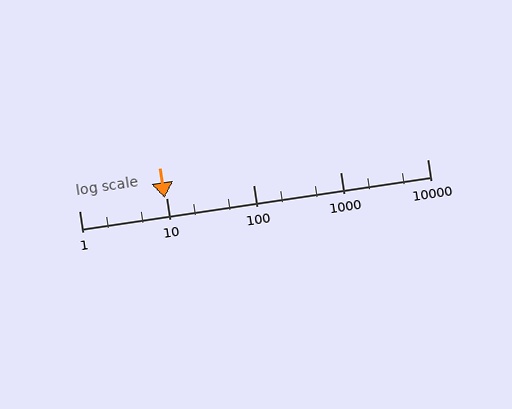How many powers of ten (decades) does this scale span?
The scale spans 4 decades, from 1 to 10000.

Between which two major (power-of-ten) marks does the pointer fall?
The pointer is between 1 and 10.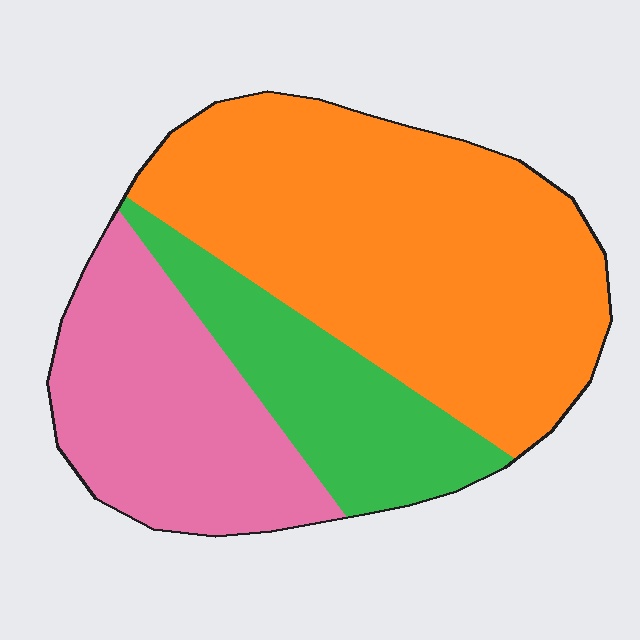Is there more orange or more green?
Orange.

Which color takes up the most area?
Orange, at roughly 55%.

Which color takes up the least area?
Green, at roughly 20%.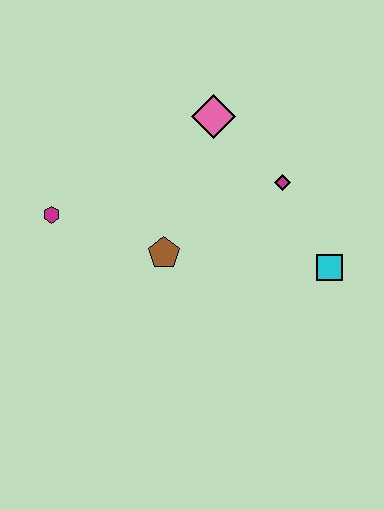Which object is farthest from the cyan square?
The magenta hexagon is farthest from the cyan square.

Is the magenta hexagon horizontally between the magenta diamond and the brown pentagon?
No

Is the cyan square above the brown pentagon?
No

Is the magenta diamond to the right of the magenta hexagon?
Yes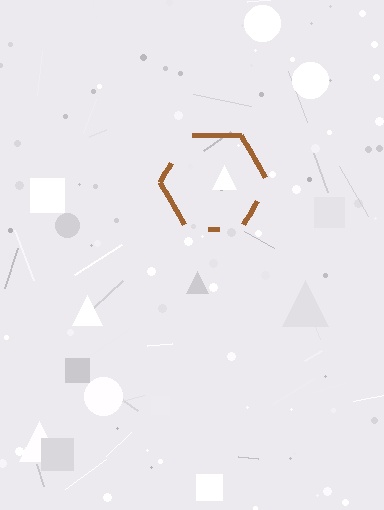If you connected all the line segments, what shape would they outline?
They would outline a hexagon.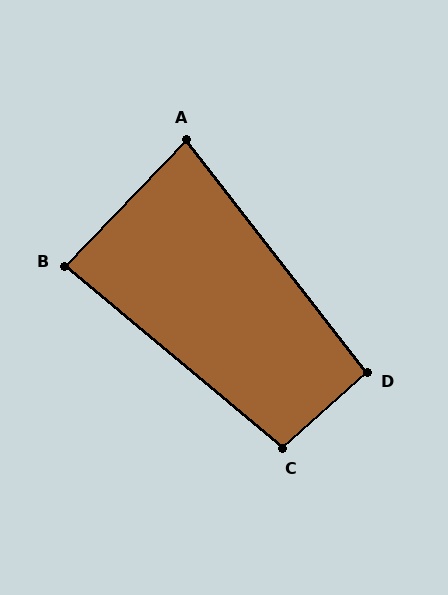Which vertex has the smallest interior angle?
A, at approximately 82 degrees.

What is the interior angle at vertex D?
Approximately 94 degrees (approximately right).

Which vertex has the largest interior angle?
C, at approximately 98 degrees.